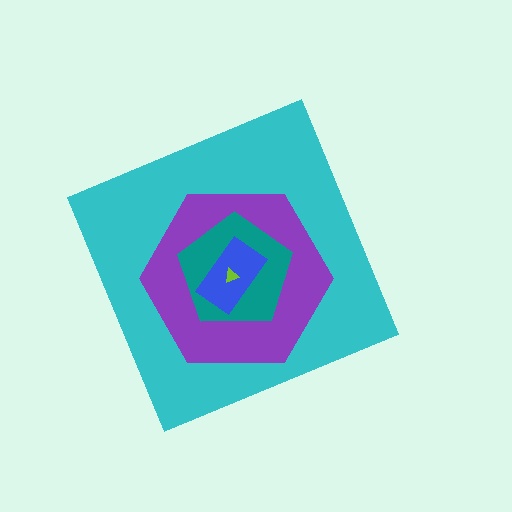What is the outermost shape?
The cyan diamond.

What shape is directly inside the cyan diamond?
The purple hexagon.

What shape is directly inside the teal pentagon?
The blue rectangle.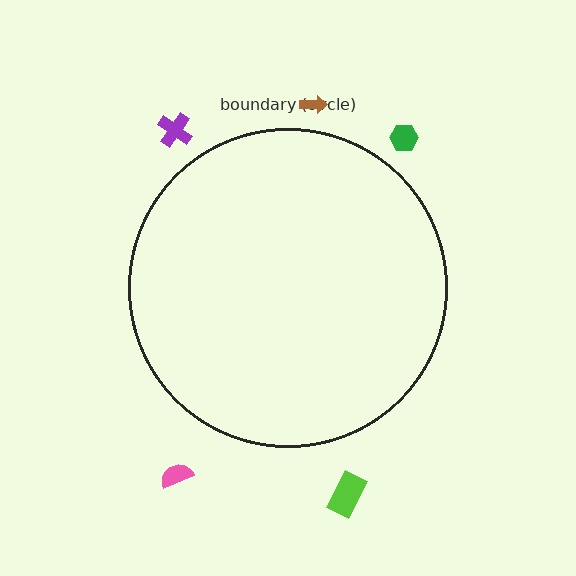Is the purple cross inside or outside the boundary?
Outside.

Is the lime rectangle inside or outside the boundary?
Outside.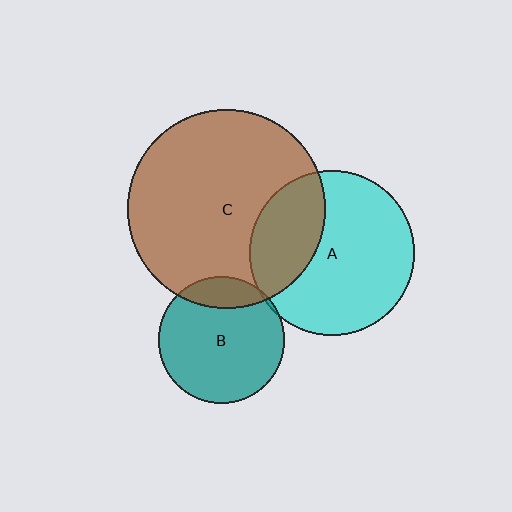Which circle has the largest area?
Circle C (brown).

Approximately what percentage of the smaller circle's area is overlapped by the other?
Approximately 5%.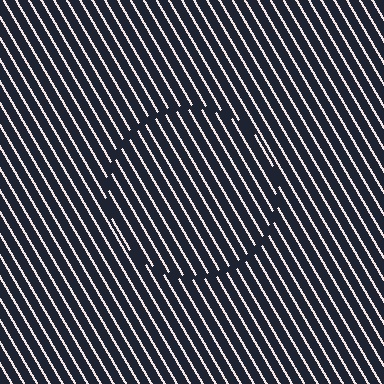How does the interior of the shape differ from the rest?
The interior of the shape contains the same grating, shifted by half a period — the contour is defined by the phase discontinuity where line-ends from the inner and outer gratings abut.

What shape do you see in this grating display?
An illusory circle. The interior of the shape contains the same grating, shifted by half a period — the contour is defined by the phase discontinuity where line-ends from the inner and outer gratings abut.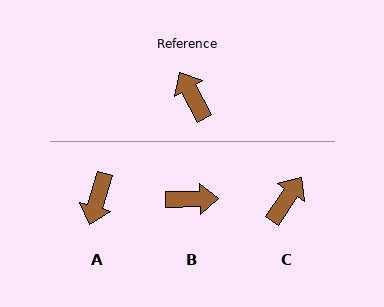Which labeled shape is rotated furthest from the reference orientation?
A, about 135 degrees away.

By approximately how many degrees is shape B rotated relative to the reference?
Approximately 118 degrees clockwise.